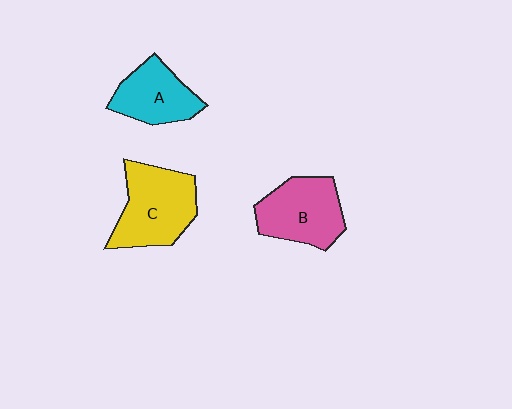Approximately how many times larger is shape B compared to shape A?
Approximately 1.2 times.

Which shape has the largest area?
Shape C (yellow).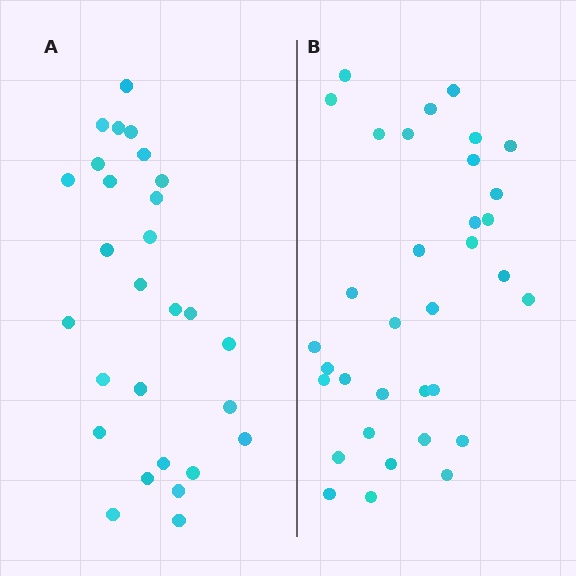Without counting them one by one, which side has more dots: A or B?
Region B (the right region) has more dots.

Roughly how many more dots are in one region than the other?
Region B has about 6 more dots than region A.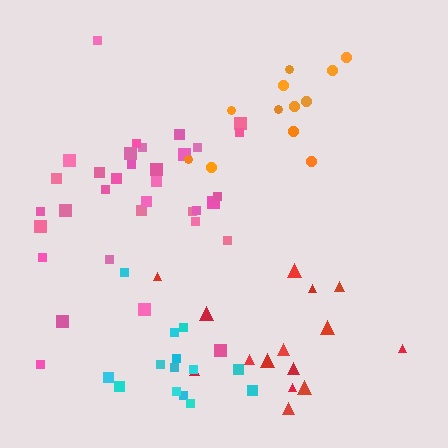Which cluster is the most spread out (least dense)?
Red.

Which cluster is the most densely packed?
Pink.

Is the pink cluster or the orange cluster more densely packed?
Pink.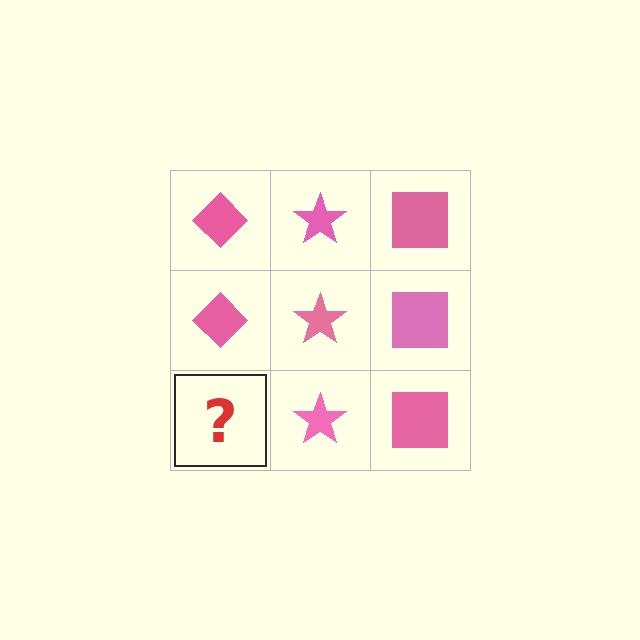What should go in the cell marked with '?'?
The missing cell should contain a pink diamond.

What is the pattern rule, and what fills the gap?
The rule is that each column has a consistent shape. The gap should be filled with a pink diamond.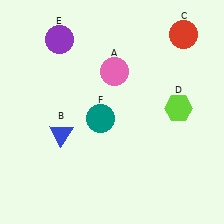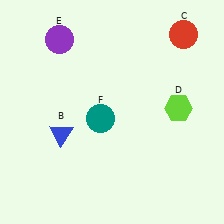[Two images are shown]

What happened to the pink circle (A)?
The pink circle (A) was removed in Image 2. It was in the top-right area of Image 1.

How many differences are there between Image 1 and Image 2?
There is 1 difference between the two images.